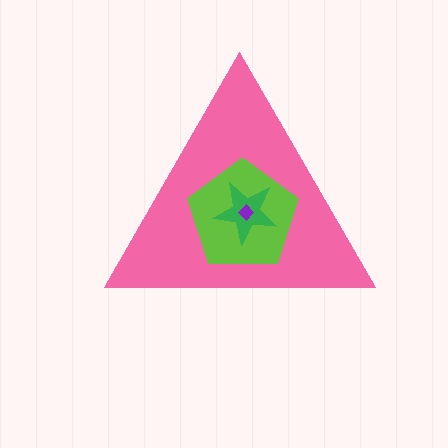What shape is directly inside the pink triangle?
The lime pentagon.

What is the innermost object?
The purple diamond.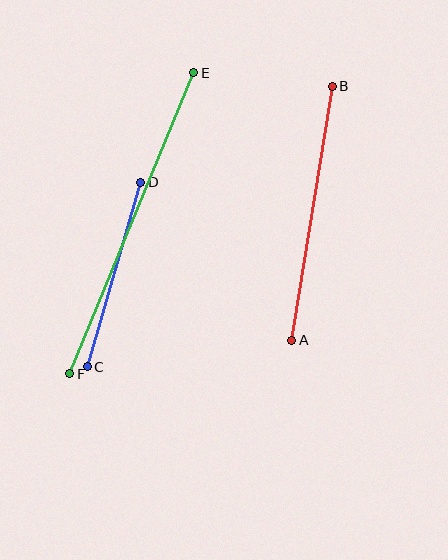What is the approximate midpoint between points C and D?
The midpoint is at approximately (114, 275) pixels.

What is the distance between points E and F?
The distance is approximately 325 pixels.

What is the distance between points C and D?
The distance is approximately 192 pixels.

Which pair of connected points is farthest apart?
Points E and F are farthest apart.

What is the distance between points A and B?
The distance is approximately 257 pixels.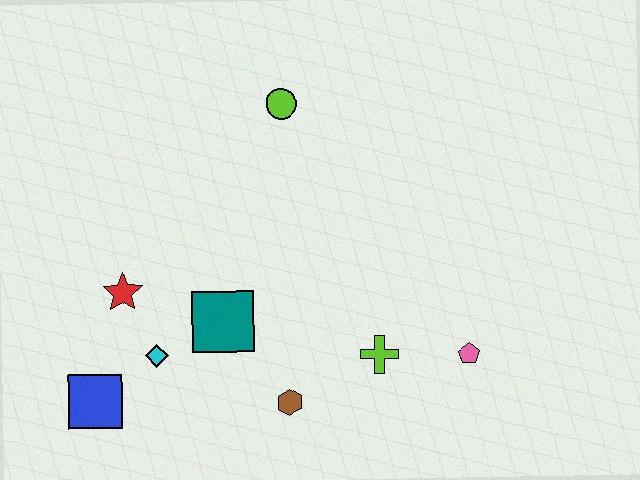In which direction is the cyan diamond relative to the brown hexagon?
The cyan diamond is to the left of the brown hexagon.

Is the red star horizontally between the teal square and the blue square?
Yes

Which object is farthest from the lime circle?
The blue square is farthest from the lime circle.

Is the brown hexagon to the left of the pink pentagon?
Yes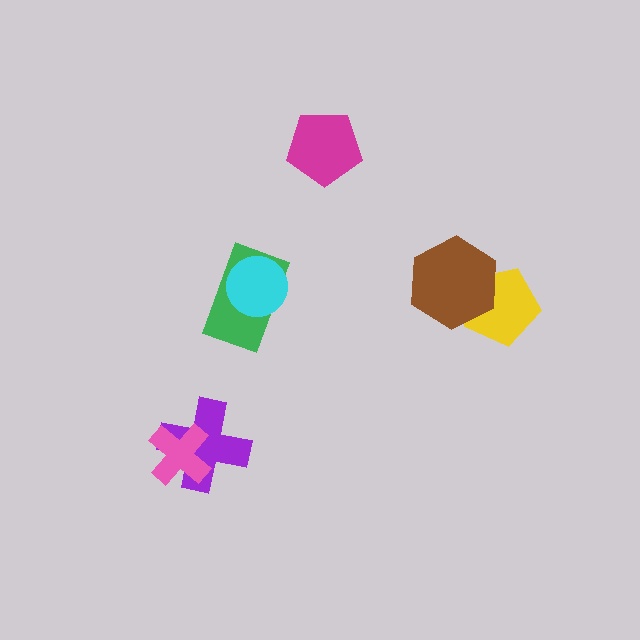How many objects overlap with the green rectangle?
1 object overlaps with the green rectangle.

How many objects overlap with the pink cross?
1 object overlaps with the pink cross.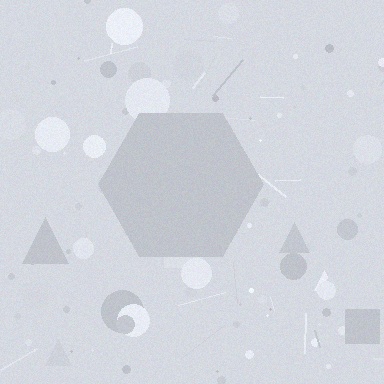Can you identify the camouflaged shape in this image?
The camouflaged shape is a hexagon.